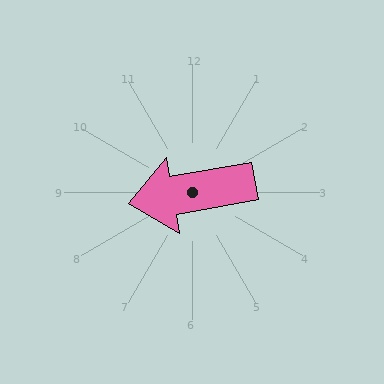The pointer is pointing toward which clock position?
Roughly 9 o'clock.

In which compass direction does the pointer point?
West.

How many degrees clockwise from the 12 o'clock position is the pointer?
Approximately 260 degrees.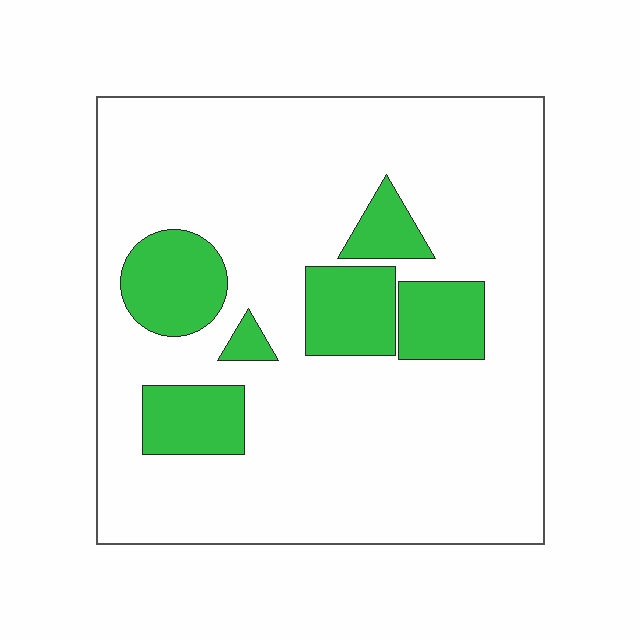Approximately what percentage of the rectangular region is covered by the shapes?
Approximately 20%.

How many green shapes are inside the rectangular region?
6.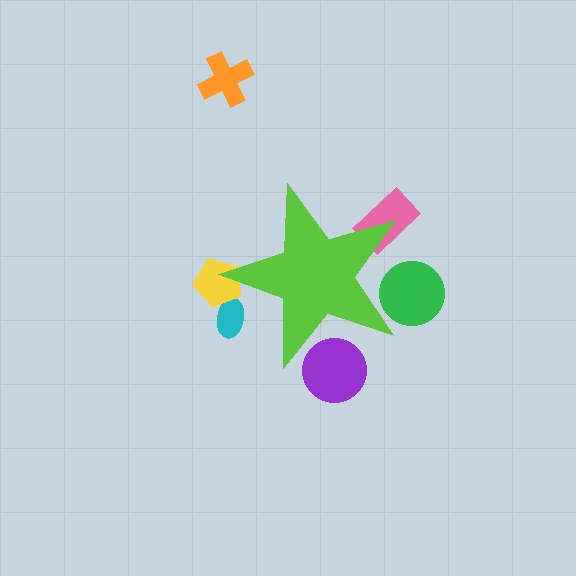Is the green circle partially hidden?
Yes, the green circle is partially hidden behind the lime star.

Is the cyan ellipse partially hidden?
Yes, the cyan ellipse is partially hidden behind the lime star.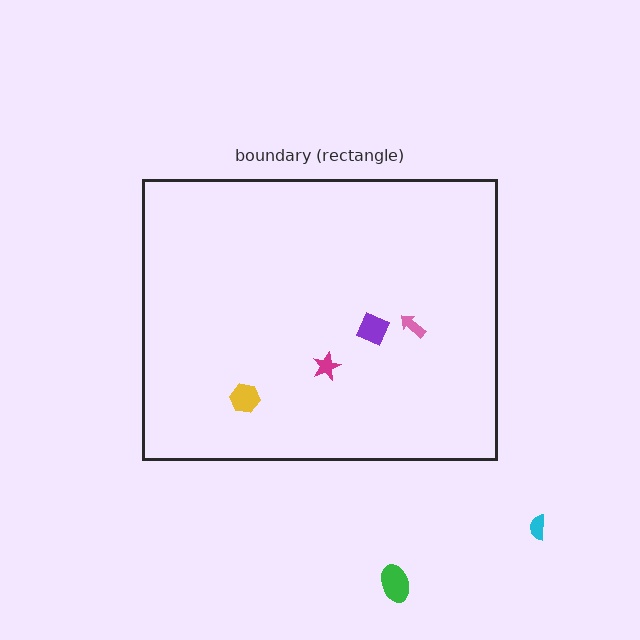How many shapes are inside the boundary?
4 inside, 2 outside.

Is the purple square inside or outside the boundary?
Inside.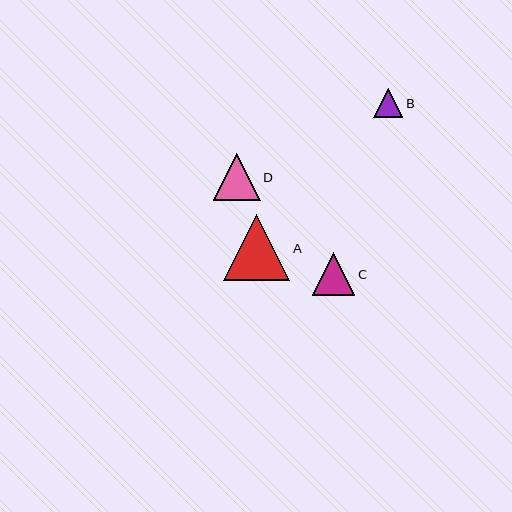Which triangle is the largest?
Triangle A is the largest with a size of approximately 66 pixels.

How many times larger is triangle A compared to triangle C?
Triangle A is approximately 1.6 times the size of triangle C.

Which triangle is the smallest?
Triangle B is the smallest with a size of approximately 29 pixels.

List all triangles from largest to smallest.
From largest to smallest: A, D, C, B.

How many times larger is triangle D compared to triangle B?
Triangle D is approximately 1.6 times the size of triangle B.